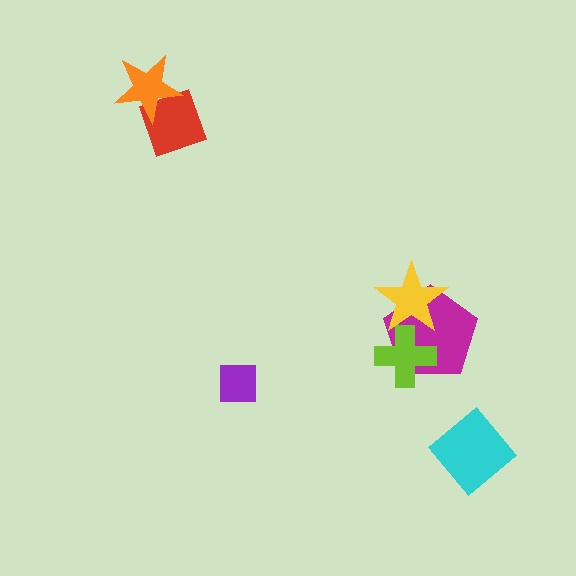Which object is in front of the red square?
The orange star is in front of the red square.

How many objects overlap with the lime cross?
2 objects overlap with the lime cross.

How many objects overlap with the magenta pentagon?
2 objects overlap with the magenta pentagon.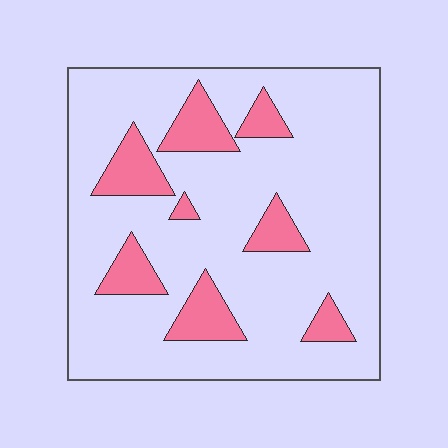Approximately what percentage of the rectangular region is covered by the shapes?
Approximately 20%.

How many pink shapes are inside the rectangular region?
8.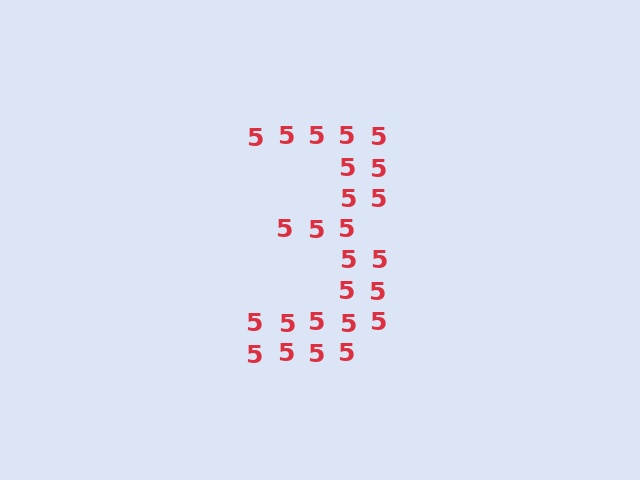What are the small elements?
The small elements are digit 5's.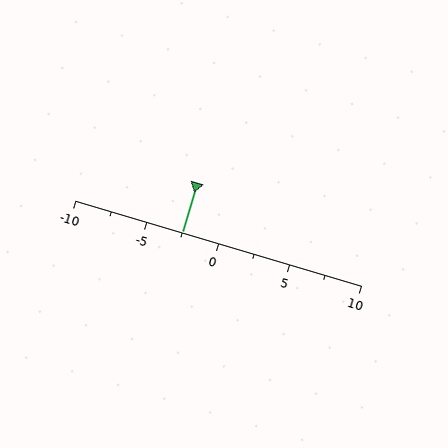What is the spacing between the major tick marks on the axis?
The major ticks are spaced 5 apart.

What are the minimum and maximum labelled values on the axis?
The axis runs from -10 to 10.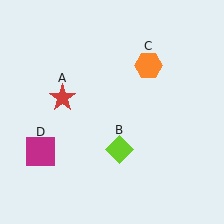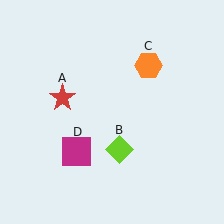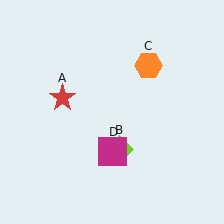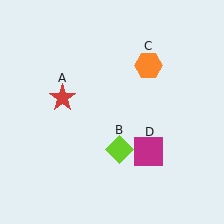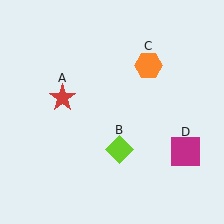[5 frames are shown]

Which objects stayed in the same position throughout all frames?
Red star (object A) and lime diamond (object B) and orange hexagon (object C) remained stationary.